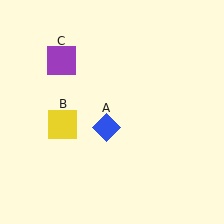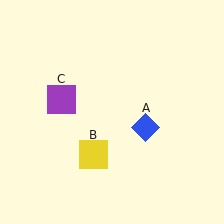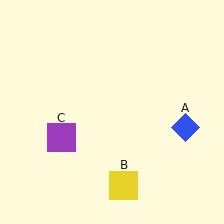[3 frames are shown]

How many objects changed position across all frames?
3 objects changed position: blue diamond (object A), yellow square (object B), purple square (object C).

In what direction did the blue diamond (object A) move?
The blue diamond (object A) moved right.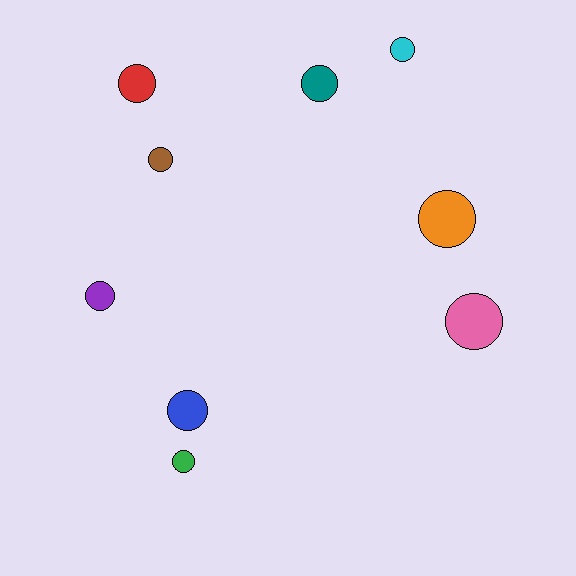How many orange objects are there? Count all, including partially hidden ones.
There is 1 orange object.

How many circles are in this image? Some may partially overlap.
There are 9 circles.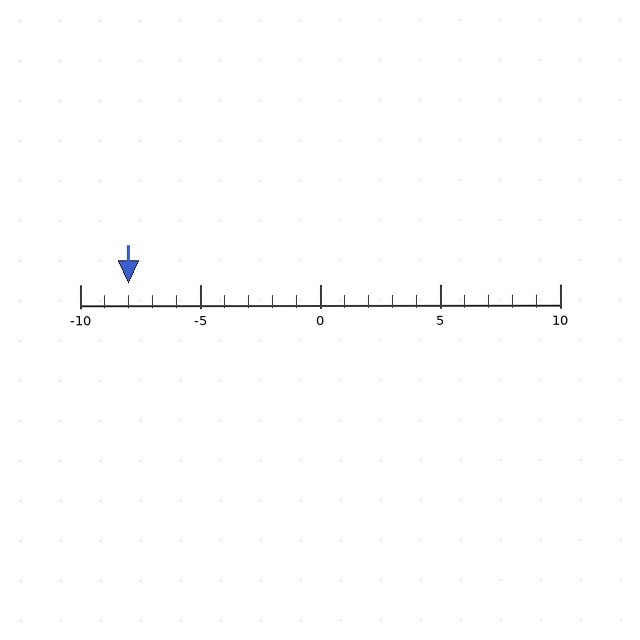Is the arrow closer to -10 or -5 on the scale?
The arrow is closer to -10.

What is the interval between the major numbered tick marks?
The major tick marks are spaced 5 units apart.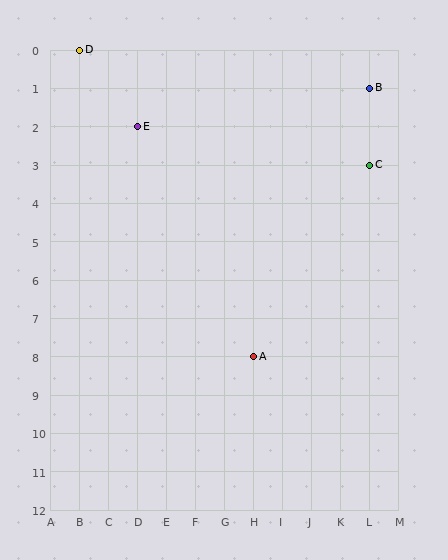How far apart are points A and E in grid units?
Points A and E are 4 columns and 6 rows apart (about 7.2 grid units diagonally).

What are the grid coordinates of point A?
Point A is at grid coordinates (H, 8).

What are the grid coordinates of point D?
Point D is at grid coordinates (B, 0).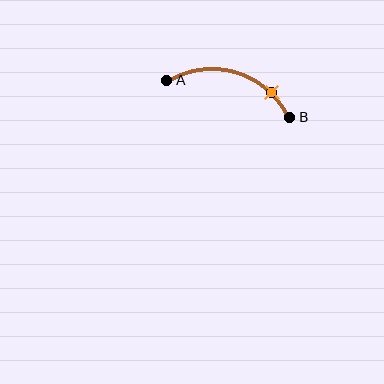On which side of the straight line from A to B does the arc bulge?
The arc bulges above the straight line connecting A and B.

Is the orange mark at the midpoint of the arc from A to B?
No. The orange mark lies on the arc but is closer to endpoint B. The arc midpoint would be at the point on the curve equidistant along the arc from both A and B.